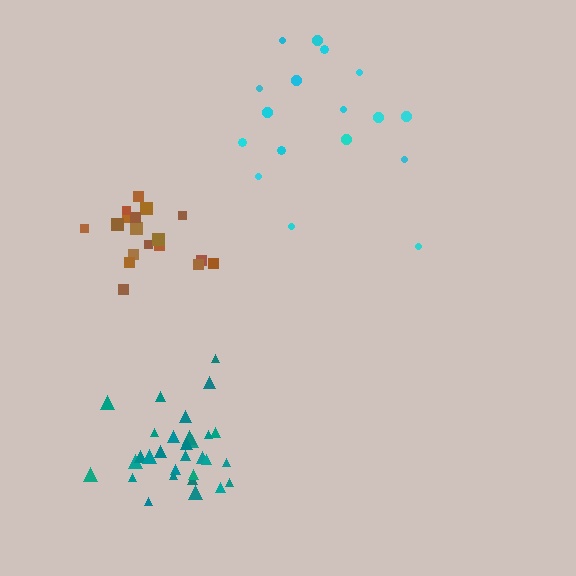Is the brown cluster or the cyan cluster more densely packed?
Brown.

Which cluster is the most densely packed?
Teal.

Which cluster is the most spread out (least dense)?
Cyan.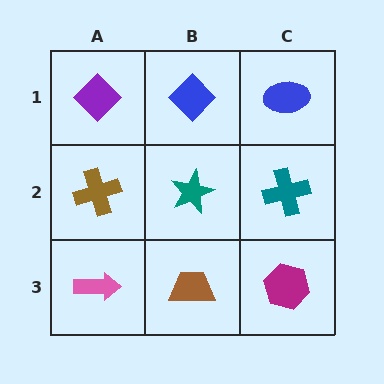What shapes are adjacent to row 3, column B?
A teal star (row 2, column B), a pink arrow (row 3, column A), a magenta hexagon (row 3, column C).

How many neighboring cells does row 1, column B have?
3.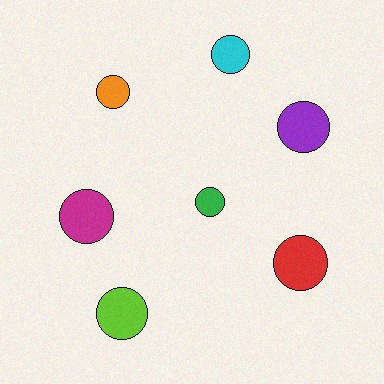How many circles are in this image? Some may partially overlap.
There are 7 circles.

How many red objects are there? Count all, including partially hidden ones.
There is 1 red object.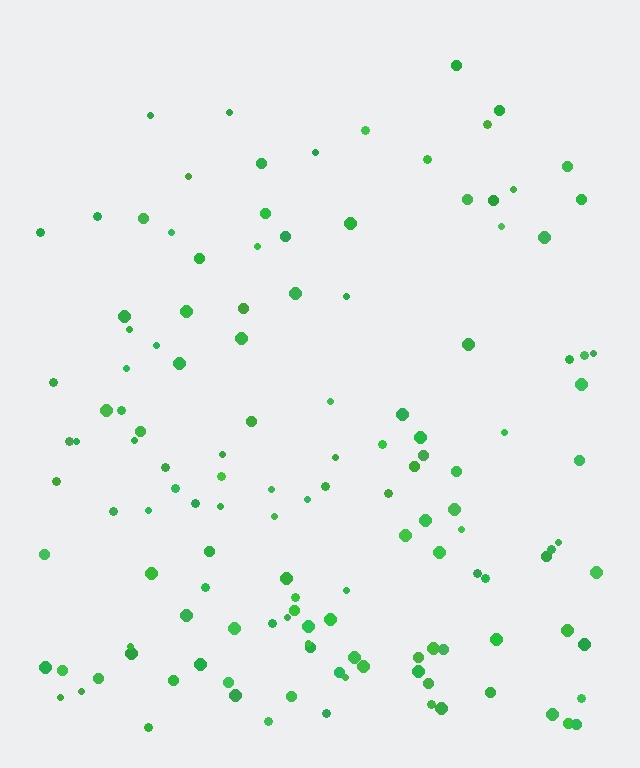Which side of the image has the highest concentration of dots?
The bottom.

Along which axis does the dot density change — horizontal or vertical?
Vertical.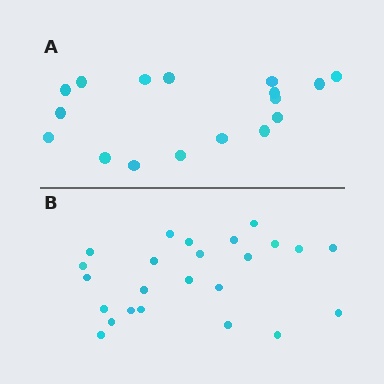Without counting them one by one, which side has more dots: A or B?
Region B (the bottom region) has more dots.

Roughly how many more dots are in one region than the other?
Region B has roughly 8 or so more dots than region A.